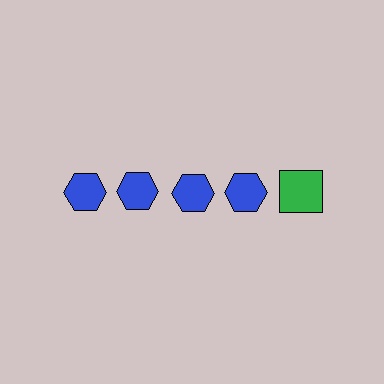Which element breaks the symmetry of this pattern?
The green square in the top row, rightmost column breaks the symmetry. All other shapes are blue hexagons.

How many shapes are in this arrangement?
There are 5 shapes arranged in a grid pattern.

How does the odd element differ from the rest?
It differs in both color (green instead of blue) and shape (square instead of hexagon).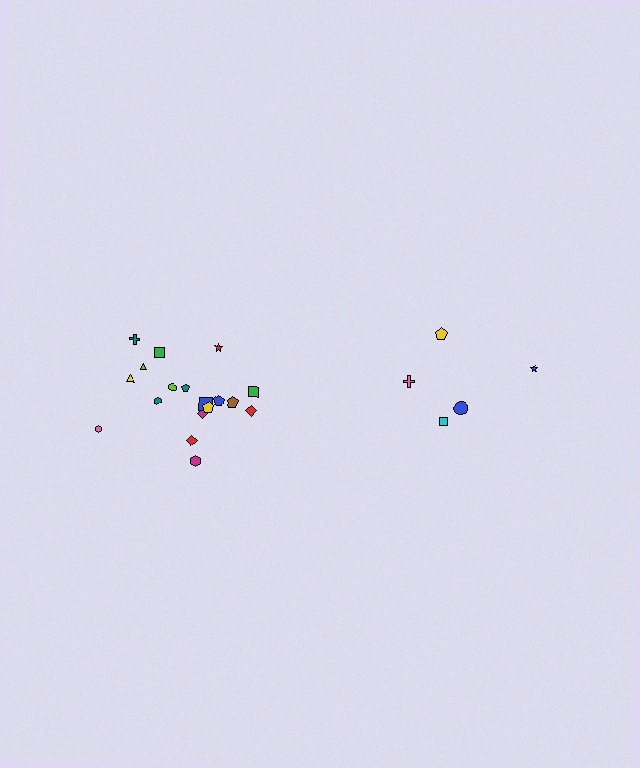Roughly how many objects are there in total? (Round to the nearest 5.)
Roughly 25 objects in total.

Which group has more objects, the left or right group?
The left group.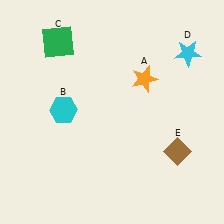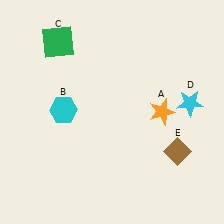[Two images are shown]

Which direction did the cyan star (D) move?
The cyan star (D) moved down.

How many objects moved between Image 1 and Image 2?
2 objects moved between the two images.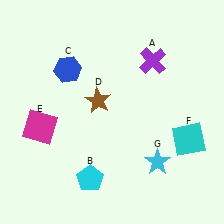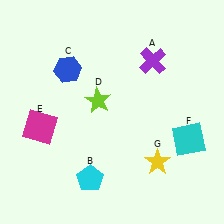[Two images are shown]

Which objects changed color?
D changed from brown to lime. G changed from cyan to yellow.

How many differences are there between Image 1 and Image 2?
There are 2 differences between the two images.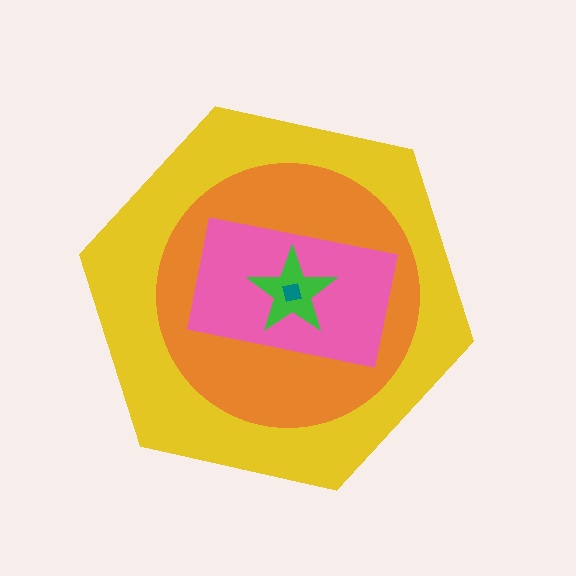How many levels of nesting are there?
5.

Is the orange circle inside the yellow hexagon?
Yes.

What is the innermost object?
The teal square.